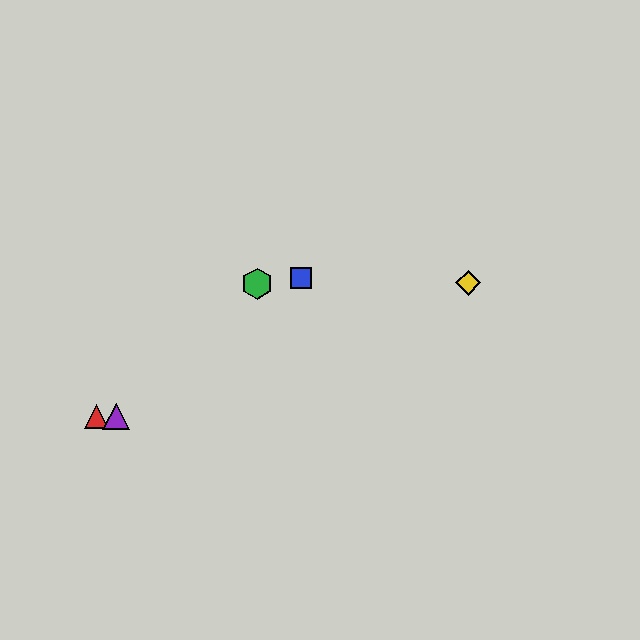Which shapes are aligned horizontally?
The red triangle, the purple triangle are aligned horizontally.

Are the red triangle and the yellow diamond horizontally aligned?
No, the red triangle is at y≈417 and the yellow diamond is at y≈283.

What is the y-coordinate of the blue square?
The blue square is at y≈278.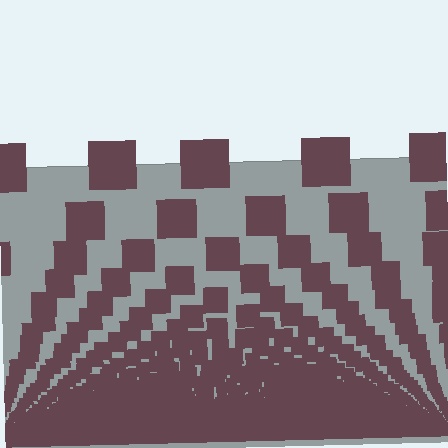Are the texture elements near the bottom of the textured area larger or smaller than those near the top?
Smaller. The gradient is inverted — elements near the bottom are smaller and denser.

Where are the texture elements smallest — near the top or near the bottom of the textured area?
Near the bottom.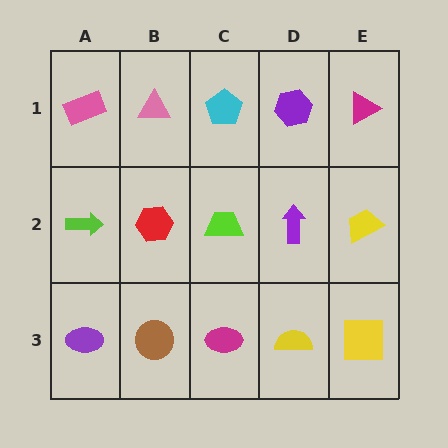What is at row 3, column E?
A yellow square.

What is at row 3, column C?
A magenta ellipse.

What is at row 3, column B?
A brown circle.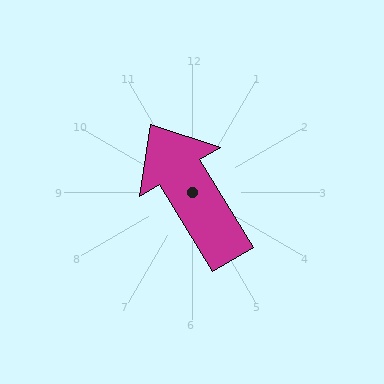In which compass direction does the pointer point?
Northwest.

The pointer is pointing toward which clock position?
Roughly 11 o'clock.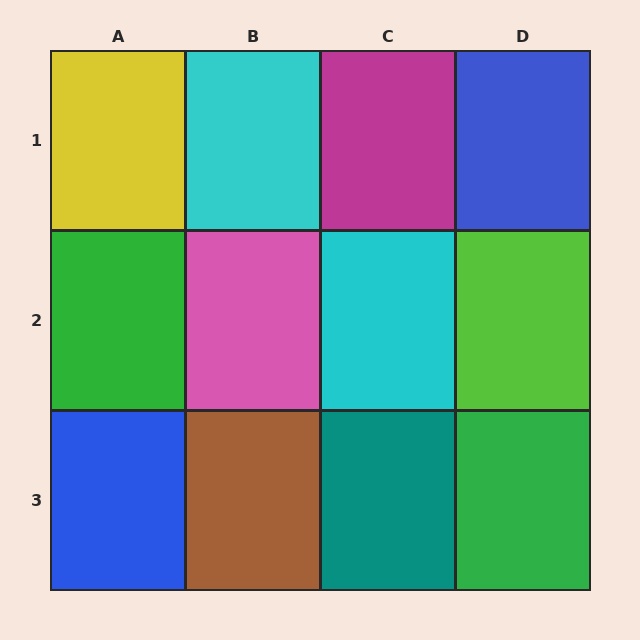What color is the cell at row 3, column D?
Green.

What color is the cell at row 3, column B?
Brown.